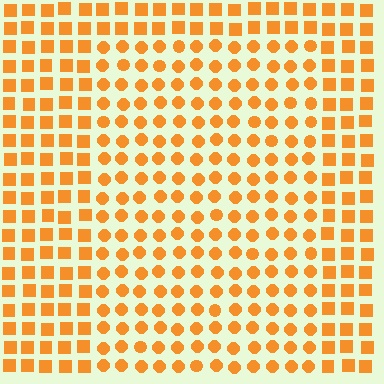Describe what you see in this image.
The image is filled with small orange elements arranged in a uniform grid. A rectangle-shaped region contains circles, while the surrounding area contains squares. The boundary is defined purely by the change in element shape.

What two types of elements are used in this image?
The image uses circles inside the rectangle region and squares outside it.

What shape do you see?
I see a rectangle.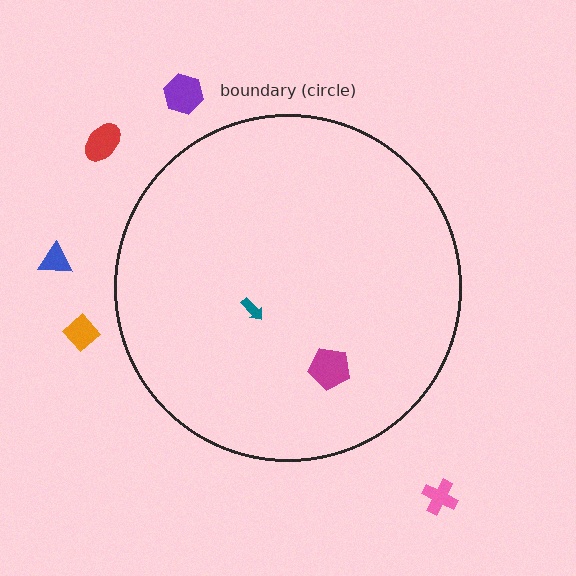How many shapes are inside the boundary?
2 inside, 5 outside.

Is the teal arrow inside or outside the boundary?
Inside.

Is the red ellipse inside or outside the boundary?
Outside.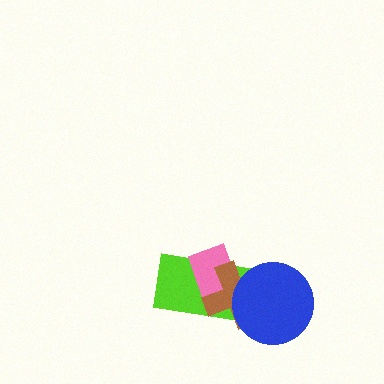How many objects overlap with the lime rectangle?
3 objects overlap with the lime rectangle.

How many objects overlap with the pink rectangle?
3 objects overlap with the pink rectangle.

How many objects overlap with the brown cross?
3 objects overlap with the brown cross.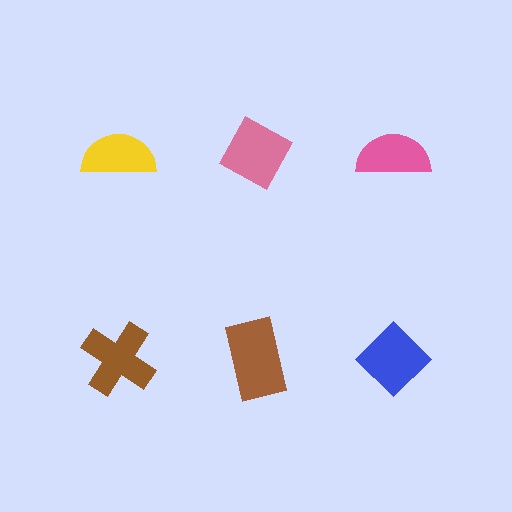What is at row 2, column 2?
A brown rectangle.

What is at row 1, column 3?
A pink semicircle.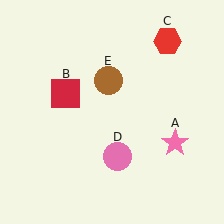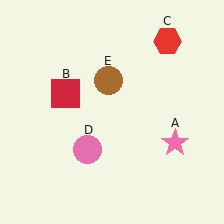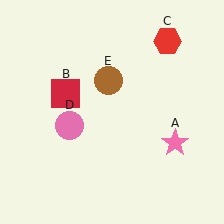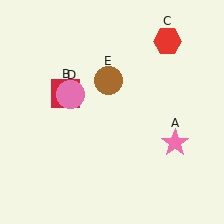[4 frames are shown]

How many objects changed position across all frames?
1 object changed position: pink circle (object D).